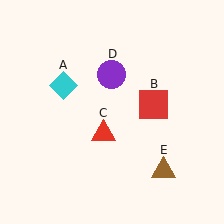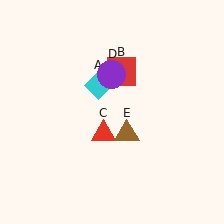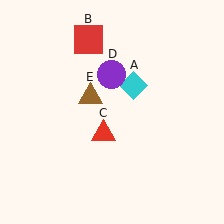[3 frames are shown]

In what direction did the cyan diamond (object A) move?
The cyan diamond (object A) moved right.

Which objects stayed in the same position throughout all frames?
Red triangle (object C) and purple circle (object D) remained stationary.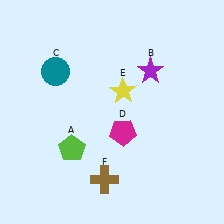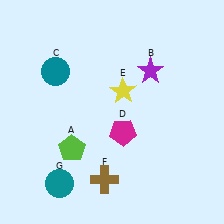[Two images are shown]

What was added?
A teal circle (G) was added in Image 2.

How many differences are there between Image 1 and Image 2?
There is 1 difference between the two images.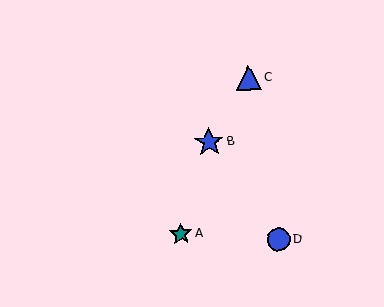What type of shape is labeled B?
Shape B is a blue star.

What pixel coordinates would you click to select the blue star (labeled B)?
Click at (209, 142) to select the blue star B.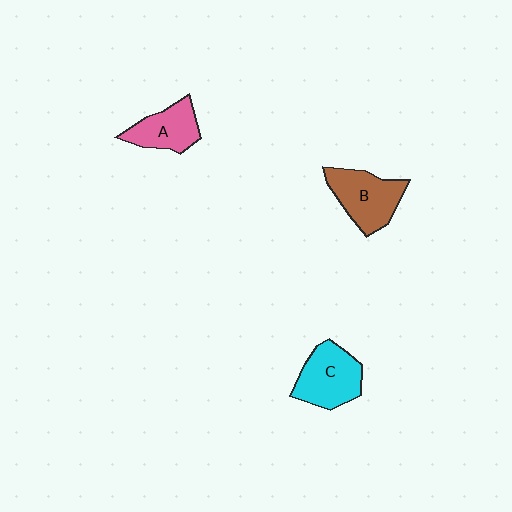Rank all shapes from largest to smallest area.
From largest to smallest: B (brown), C (cyan), A (pink).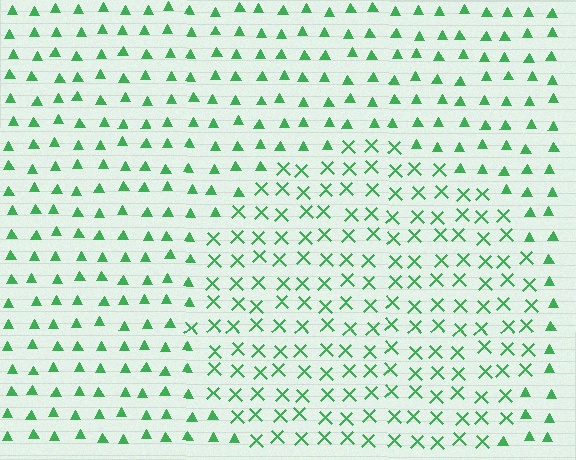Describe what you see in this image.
The image is filled with small green elements arranged in a uniform grid. A circle-shaped region contains X marks, while the surrounding area contains triangles. The boundary is defined purely by the change in element shape.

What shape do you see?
I see a circle.